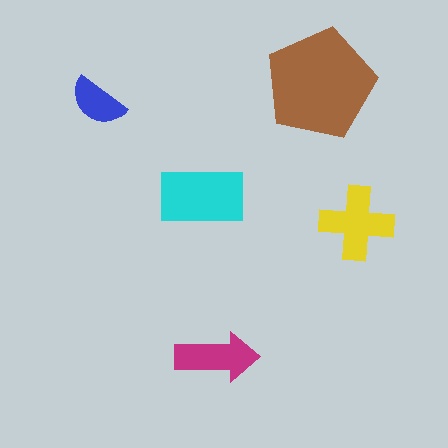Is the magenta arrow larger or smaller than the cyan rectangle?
Smaller.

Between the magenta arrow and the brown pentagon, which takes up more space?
The brown pentagon.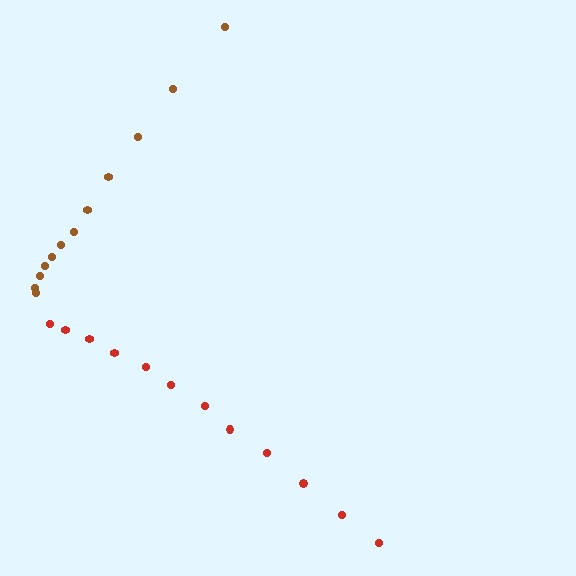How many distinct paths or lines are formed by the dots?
There are 2 distinct paths.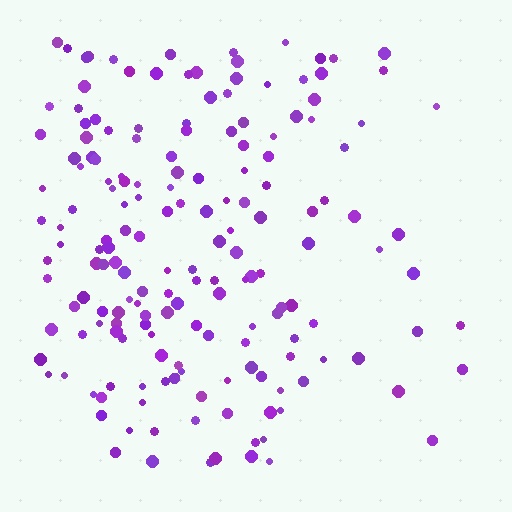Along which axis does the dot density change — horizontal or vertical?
Horizontal.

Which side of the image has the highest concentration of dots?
The left.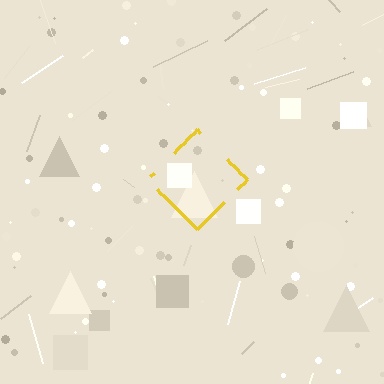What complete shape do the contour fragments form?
The contour fragments form a diamond.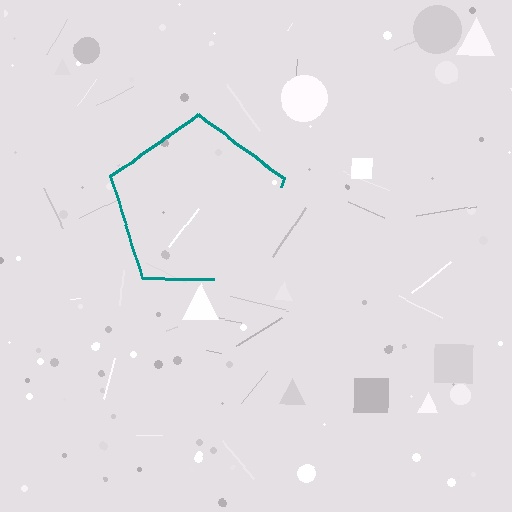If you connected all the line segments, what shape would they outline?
They would outline a pentagon.